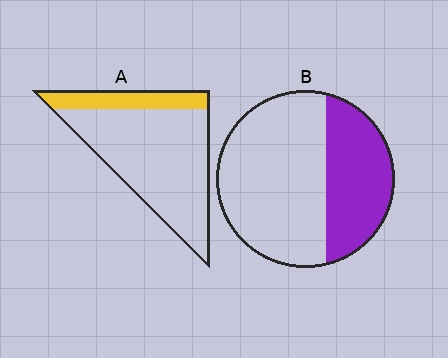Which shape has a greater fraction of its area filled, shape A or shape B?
Shape B.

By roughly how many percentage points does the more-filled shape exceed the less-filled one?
By roughly 15 percentage points (B over A).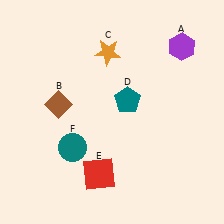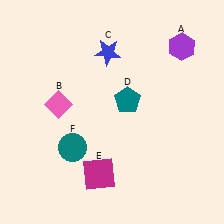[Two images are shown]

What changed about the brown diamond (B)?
In Image 1, B is brown. In Image 2, it changed to pink.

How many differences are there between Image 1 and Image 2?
There are 3 differences between the two images.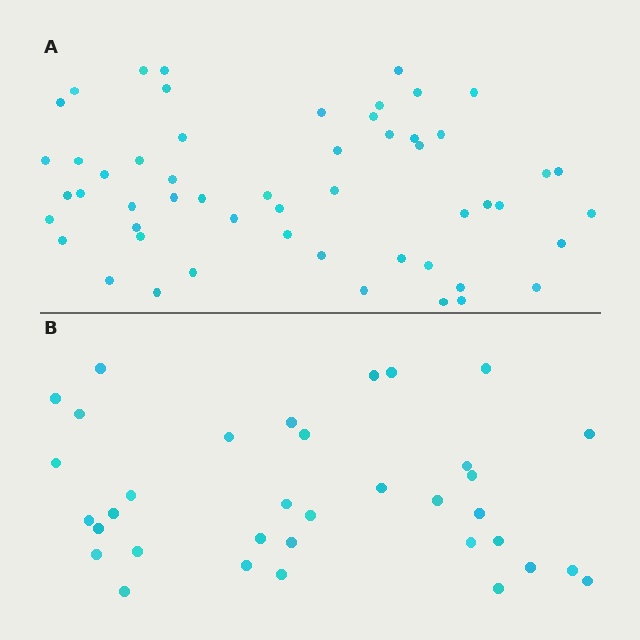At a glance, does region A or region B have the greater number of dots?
Region A (the top region) has more dots.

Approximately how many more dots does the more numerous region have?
Region A has approximately 20 more dots than region B.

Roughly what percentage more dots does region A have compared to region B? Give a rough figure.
About 55% more.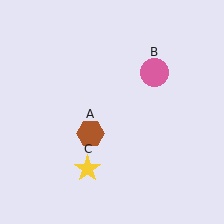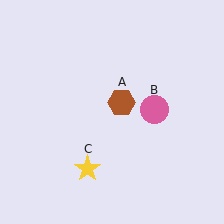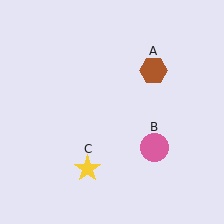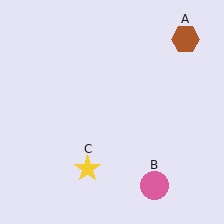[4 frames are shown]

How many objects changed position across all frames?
2 objects changed position: brown hexagon (object A), pink circle (object B).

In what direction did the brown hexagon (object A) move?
The brown hexagon (object A) moved up and to the right.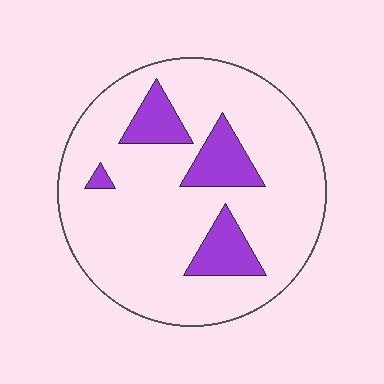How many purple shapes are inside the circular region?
4.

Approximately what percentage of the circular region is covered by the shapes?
Approximately 15%.